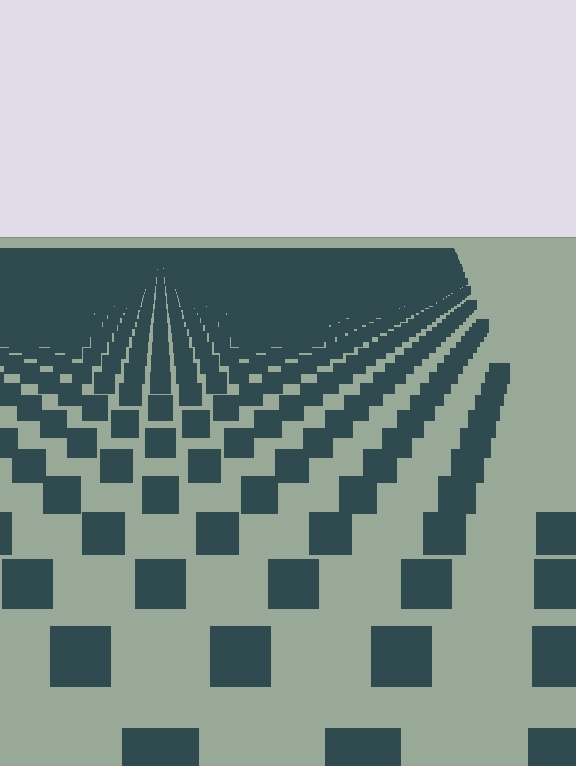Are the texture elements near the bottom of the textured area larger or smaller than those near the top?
Larger. Near the bottom, elements are closer to the viewer and appear at a bigger on-screen size.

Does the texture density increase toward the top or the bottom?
Density increases toward the top.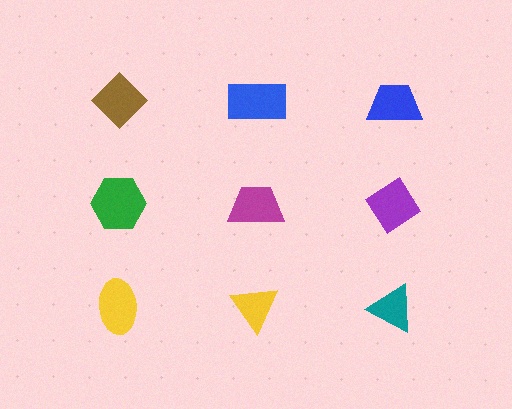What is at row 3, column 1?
A yellow ellipse.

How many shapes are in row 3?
3 shapes.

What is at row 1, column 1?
A brown diamond.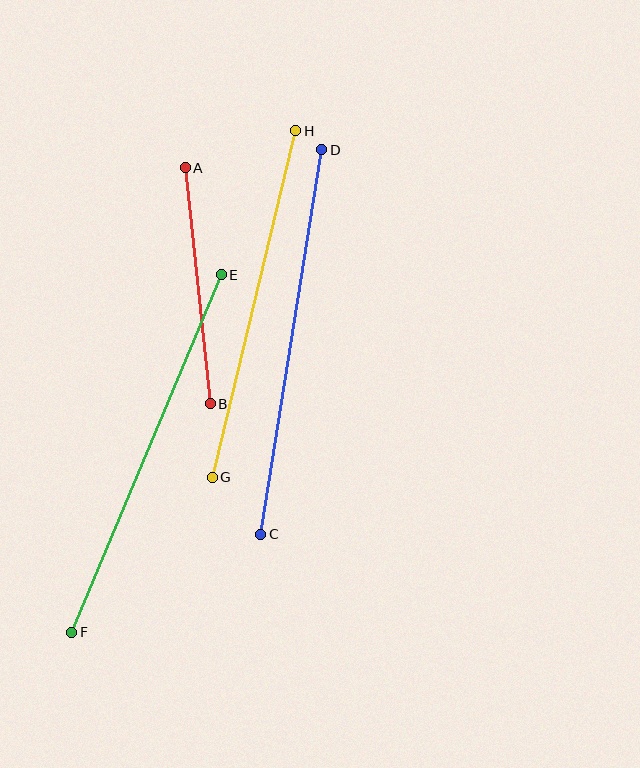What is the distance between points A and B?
The distance is approximately 237 pixels.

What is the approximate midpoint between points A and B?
The midpoint is at approximately (198, 286) pixels.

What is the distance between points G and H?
The distance is approximately 356 pixels.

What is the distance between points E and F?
The distance is approximately 387 pixels.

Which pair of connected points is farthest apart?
Points C and D are farthest apart.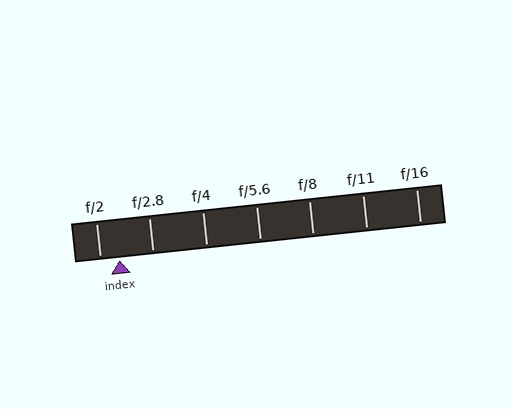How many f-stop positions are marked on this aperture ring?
There are 7 f-stop positions marked.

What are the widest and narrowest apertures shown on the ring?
The widest aperture shown is f/2 and the narrowest is f/16.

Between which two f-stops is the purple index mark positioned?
The index mark is between f/2 and f/2.8.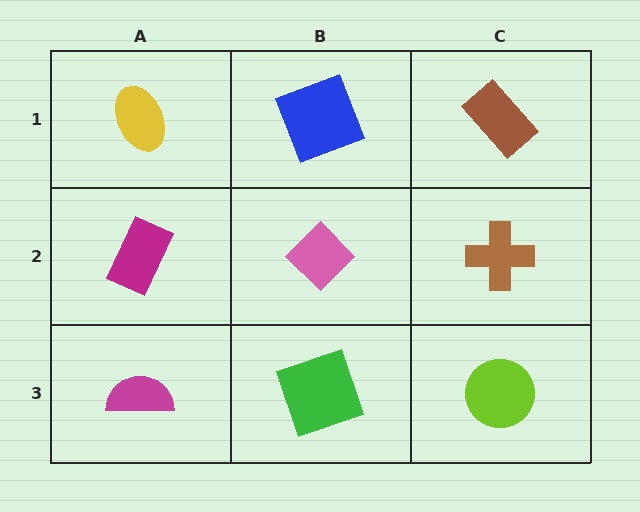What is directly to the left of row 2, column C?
A pink diamond.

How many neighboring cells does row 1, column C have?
2.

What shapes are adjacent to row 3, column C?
A brown cross (row 2, column C), a green square (row 3, column B).